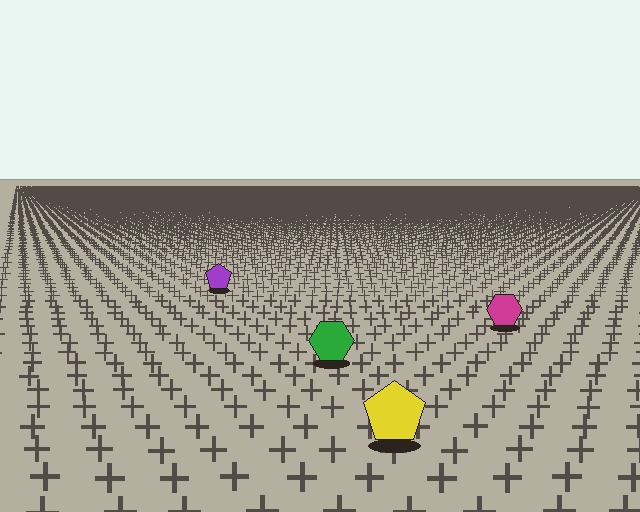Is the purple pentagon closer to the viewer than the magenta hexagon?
No. The magenta hexagon is closer — you can tell from the texture gradient: the ground texture is coarser near it.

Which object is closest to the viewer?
The yellow pentagon is closest. The texture marks near it are larger and more spread out.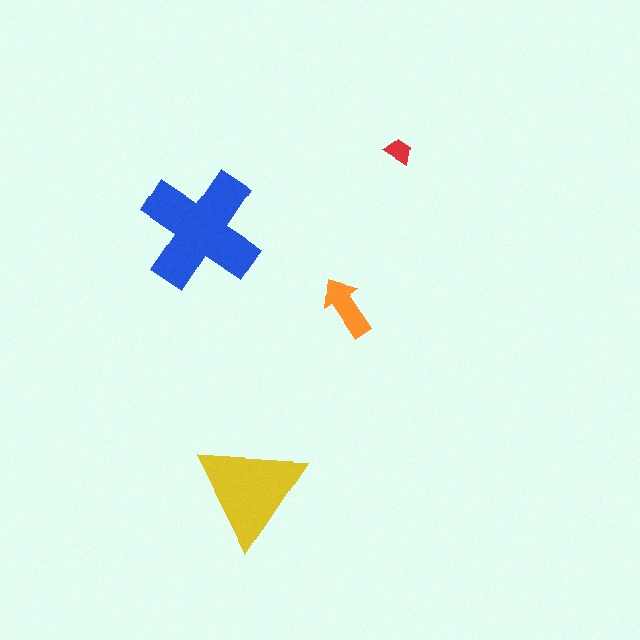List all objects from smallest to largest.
The red trapezoid, the orange arrow, the yellow triangle, the blue cross.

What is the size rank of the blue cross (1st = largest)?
1st.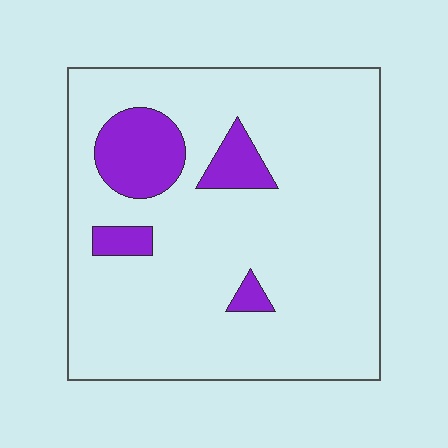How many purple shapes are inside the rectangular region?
4.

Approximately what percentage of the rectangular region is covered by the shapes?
Approximately 15%.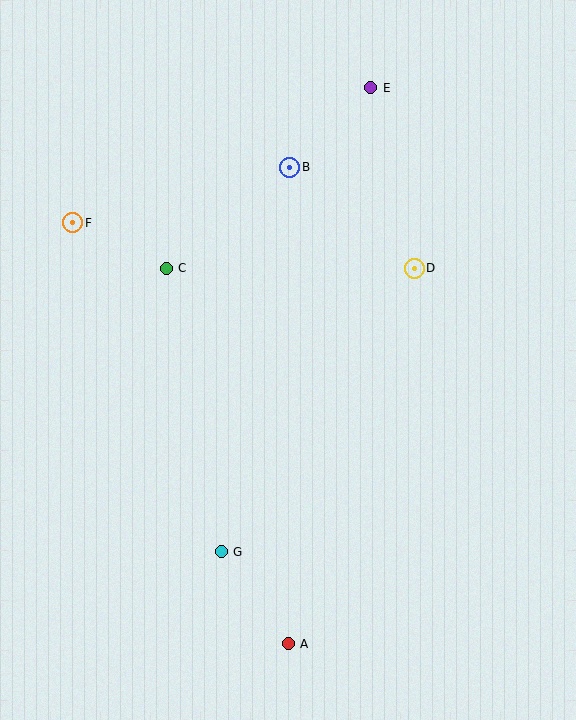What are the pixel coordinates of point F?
Point F is at (73, 223).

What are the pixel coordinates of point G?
Point G is at (221, 552).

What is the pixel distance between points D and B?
The distance between D and B is 161 pixels.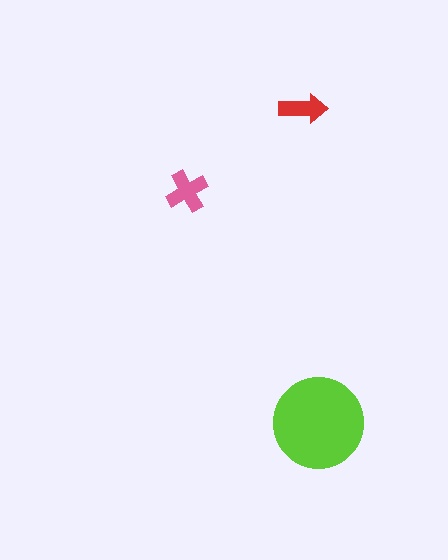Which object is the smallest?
The red arrow.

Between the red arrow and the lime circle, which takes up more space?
The lime circle.